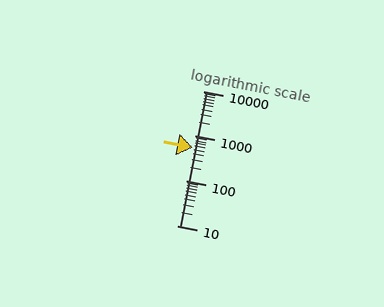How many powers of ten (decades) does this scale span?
The scale spans 3 decades, from 10 to 10000.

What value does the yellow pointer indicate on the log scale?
The pointer indicates approximately 560.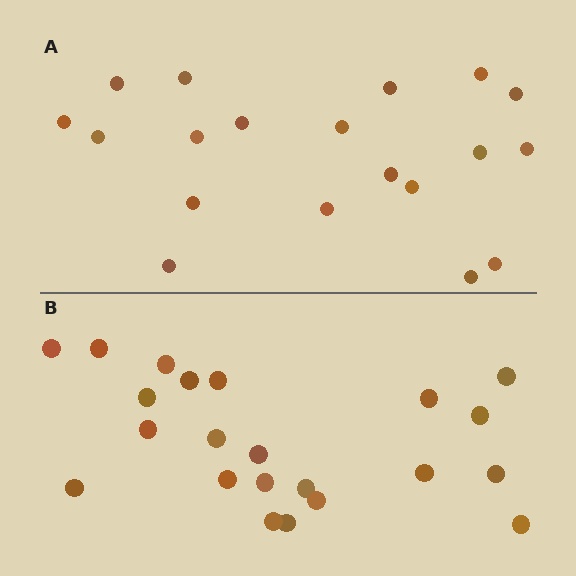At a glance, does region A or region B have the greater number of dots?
Region B (the bottom region) has more dots.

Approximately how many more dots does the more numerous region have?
Region B has just a few more — roughly 2 or 3 more dots than region A.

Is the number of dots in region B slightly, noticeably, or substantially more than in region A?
Region B has only slightly more — the two regions are fairly close. The ratio is roughly 1.2 to 1.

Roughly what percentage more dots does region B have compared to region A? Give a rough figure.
About 15% more.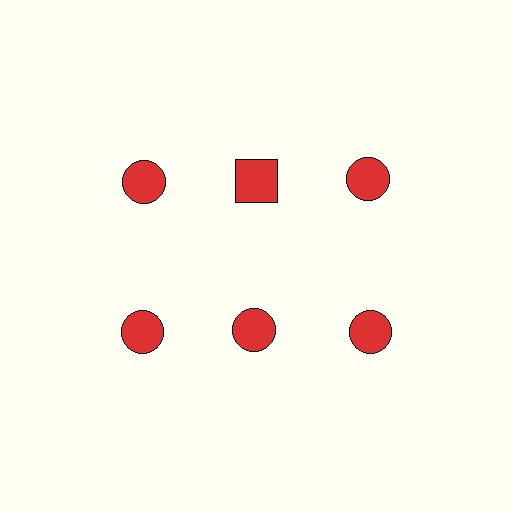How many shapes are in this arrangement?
There are 6 shapes arranged in a grid pattern.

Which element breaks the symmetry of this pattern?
The red square in the top row, second from left column breaks the symmetry. All other shapes are red circles.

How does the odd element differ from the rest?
It has a different shape: square instead of circle.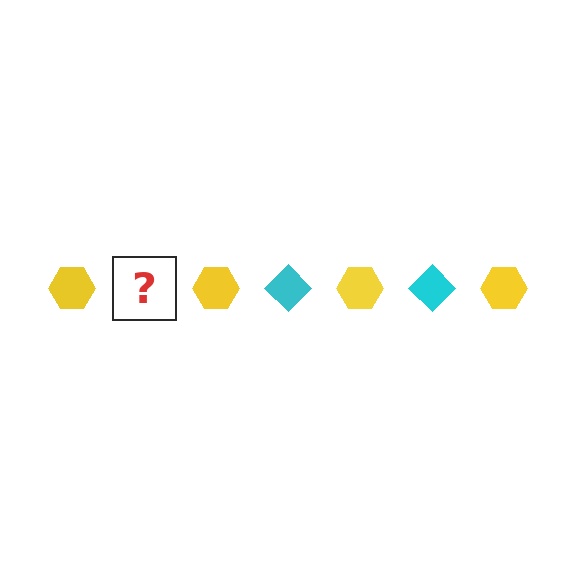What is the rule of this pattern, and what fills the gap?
The rule is that the pattern alternates between yellow hexagon and cyan diamond. The gap should be filled with a cyan diamond.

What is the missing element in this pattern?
The missing element is a cyan diamond.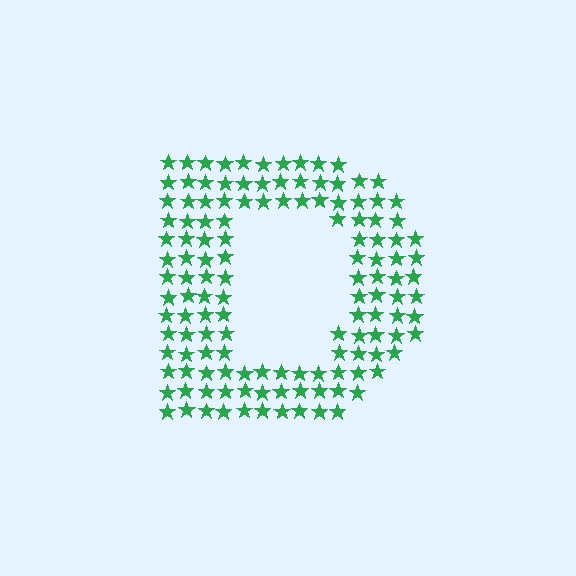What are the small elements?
The small elements are stars.